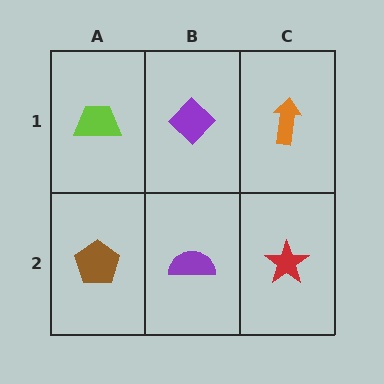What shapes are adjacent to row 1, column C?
A red star (row 2, column C), a purple diamond (row 1, column B).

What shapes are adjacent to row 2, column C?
An orange arrow (row 1, column C), a purple semicircle (row 2, column B).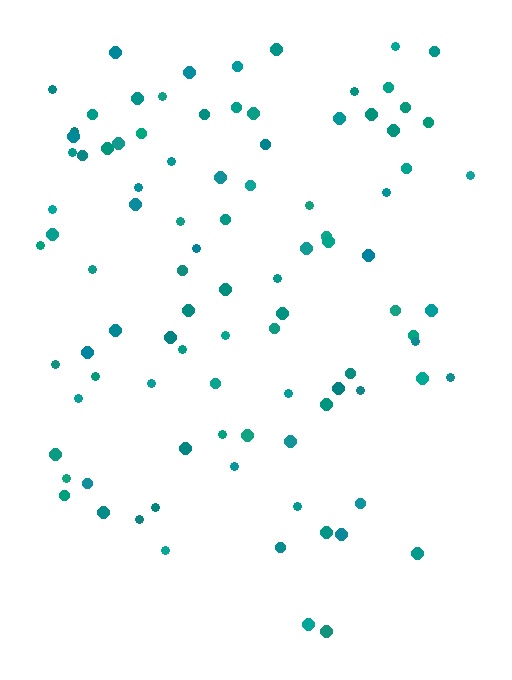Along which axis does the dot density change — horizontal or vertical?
Vertical.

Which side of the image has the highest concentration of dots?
The top.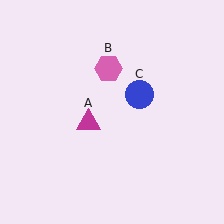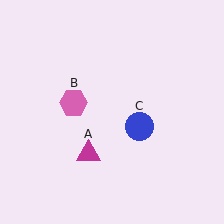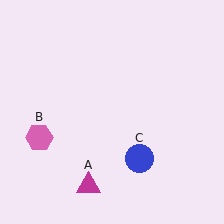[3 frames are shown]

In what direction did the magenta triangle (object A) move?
The magenta triangle (object A) moved down.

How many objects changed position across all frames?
3 objects changed position: magenta triangle (object A), pink hexagon (object B), blue circle (object C).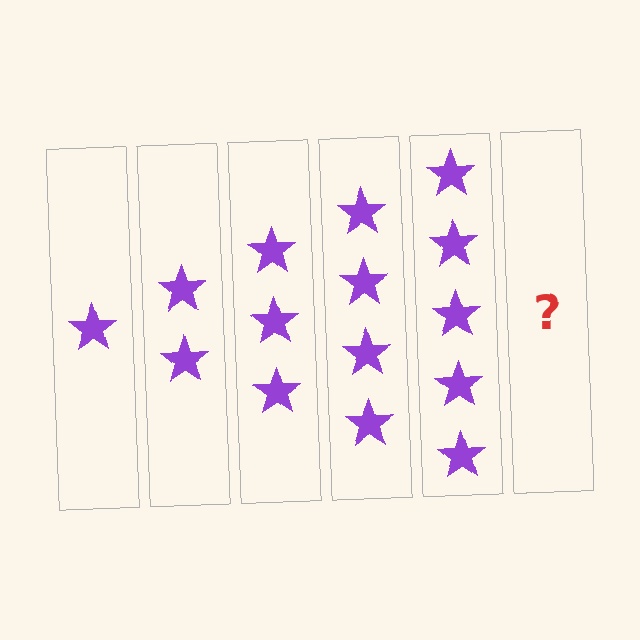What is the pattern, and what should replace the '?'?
The pattern is that each step adds one more star. The '?' should be 6 stars.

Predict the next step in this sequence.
The next step is 6 stars.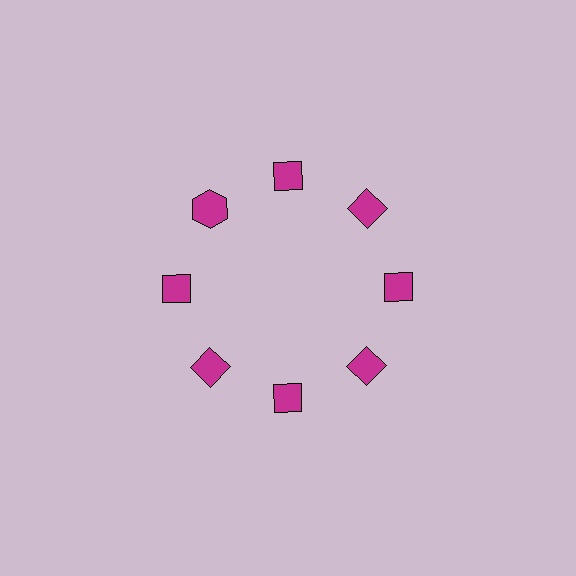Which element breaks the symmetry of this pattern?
The magenta hexagon at roughly the 10 o'clock position breaks the symmetry. All other shapes are magenta diamonds.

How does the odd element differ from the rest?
It has a different shape: hexagon instead of diamond.